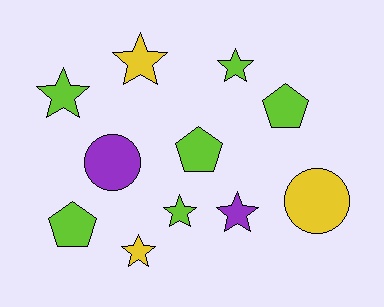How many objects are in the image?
There are 11 objects.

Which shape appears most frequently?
Star, with 6 objects.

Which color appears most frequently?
Lime, with 6 objects.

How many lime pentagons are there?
There are 3 lime pentagons.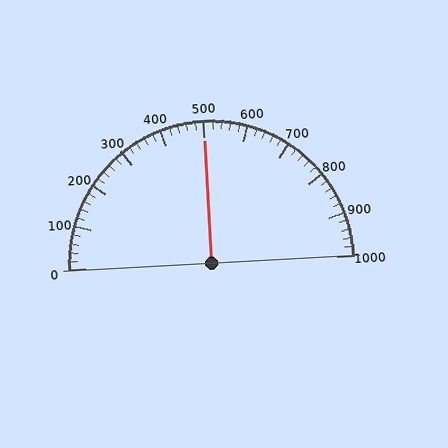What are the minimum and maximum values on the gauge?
The gauge ranges from 0 to 1000.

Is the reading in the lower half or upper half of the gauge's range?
The reading is in the upper half of the range (0 to 1000).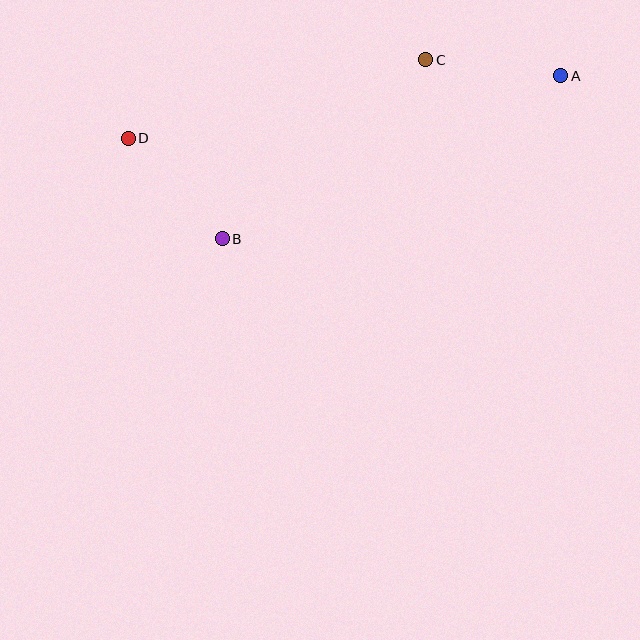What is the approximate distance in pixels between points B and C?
The distance between B and C is approximately 271 pixels.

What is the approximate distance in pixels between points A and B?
The distance between A and B is approximately 376 pixels.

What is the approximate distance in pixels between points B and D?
The distance between B and D is approximately 138 pixels.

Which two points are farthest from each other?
Points A and D are farthest from each other.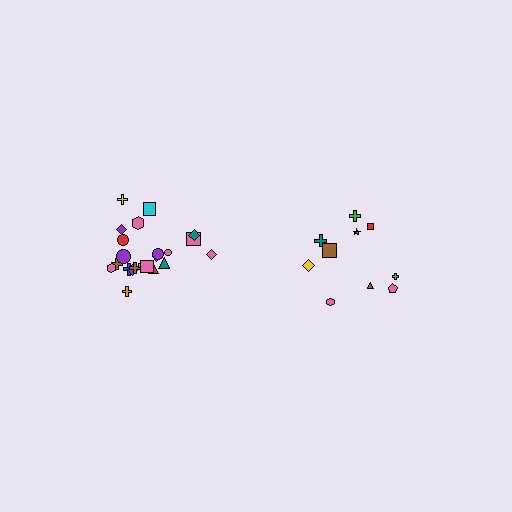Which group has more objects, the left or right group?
The left group.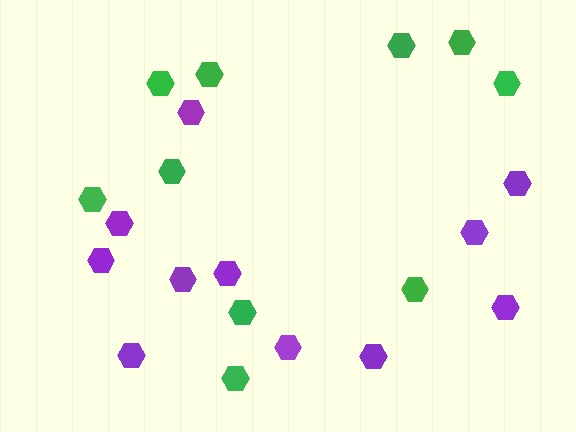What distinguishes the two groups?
There are 2 groups: one group of purple hexagons (11) and one group of green hexagons (10).